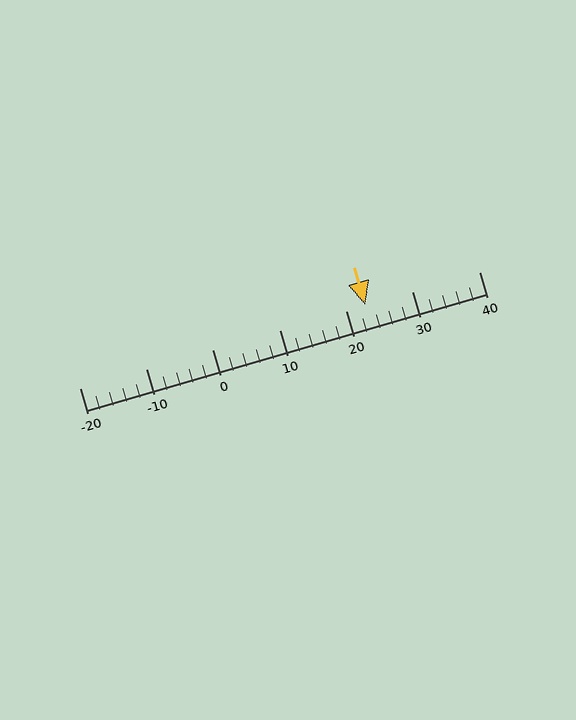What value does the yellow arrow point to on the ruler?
The yellow arrow points to approximately 23.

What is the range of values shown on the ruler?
The ruler shows values from -20 to 40.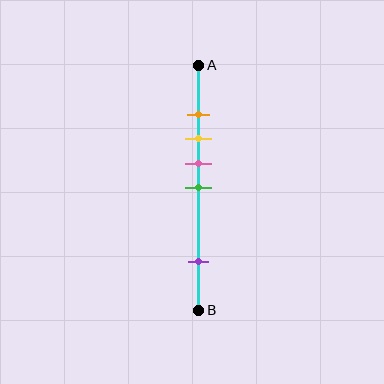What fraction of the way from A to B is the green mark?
The green mark is approximately 50% (0.5) of the way from A to B.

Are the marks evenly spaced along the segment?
No, the marks are not evenly spaced.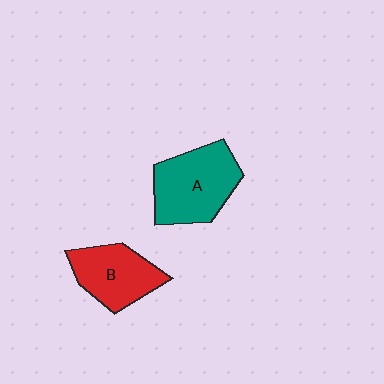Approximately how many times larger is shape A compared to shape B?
Approximately 1.3 times.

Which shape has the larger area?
Shape A (teal).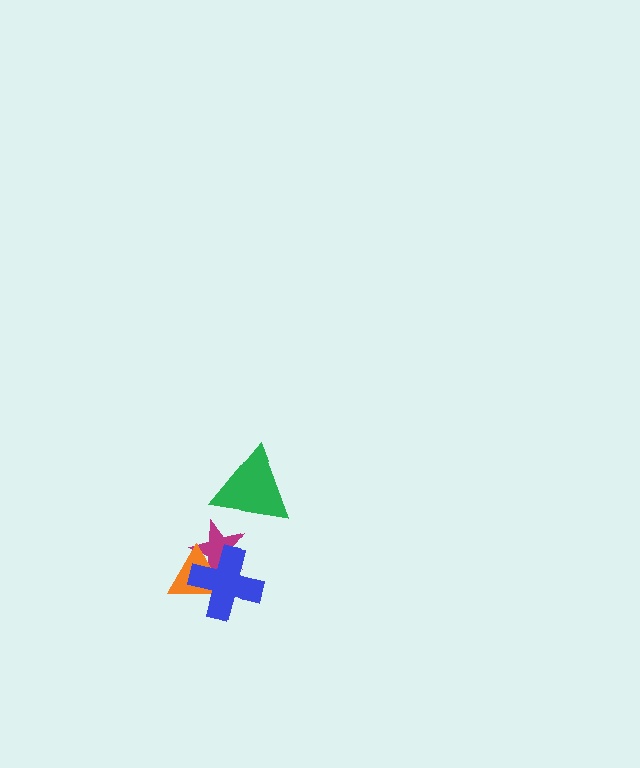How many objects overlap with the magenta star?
2 objects overlap with the magenta star.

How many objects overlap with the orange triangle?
2 objects overlap with the orange triangle.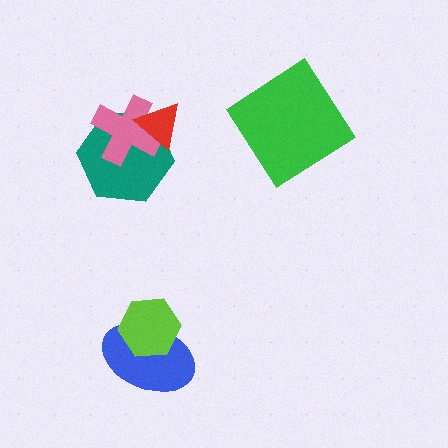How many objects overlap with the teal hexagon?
2 objects overlap with the teal hexagon.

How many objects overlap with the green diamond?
0 objects overlap with the green diamond.